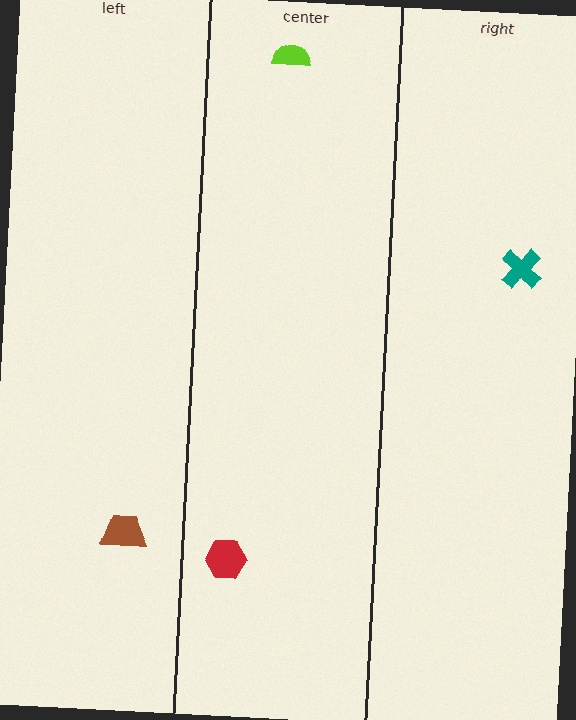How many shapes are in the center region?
2.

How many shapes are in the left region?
1.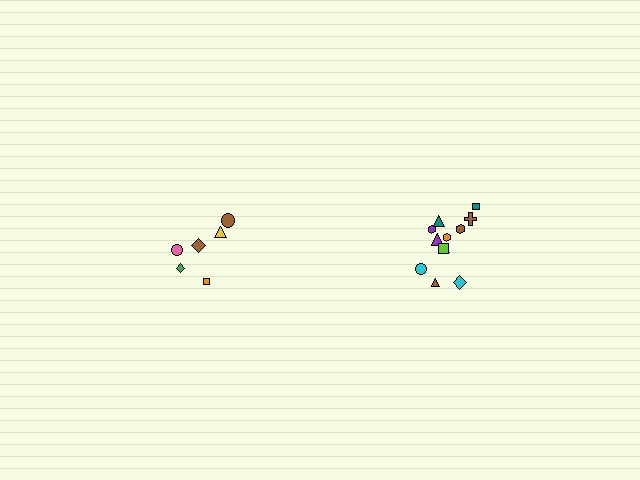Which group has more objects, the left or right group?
The right group.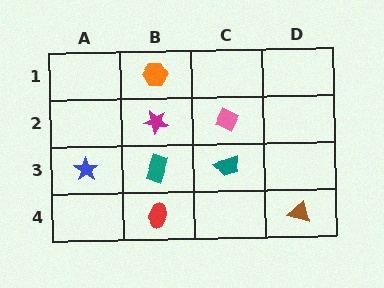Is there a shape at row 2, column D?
No, that cell is empty.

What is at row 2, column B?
A magenta star.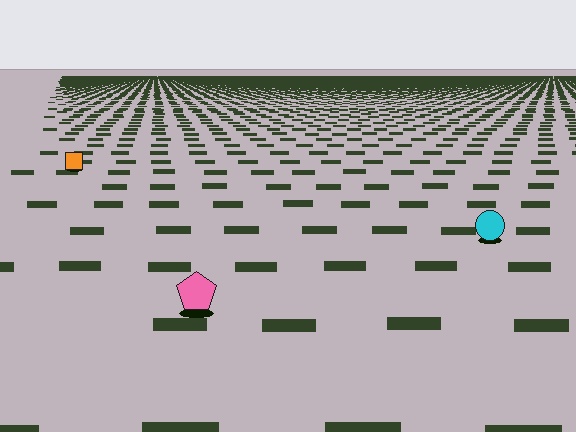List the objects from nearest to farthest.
From nearest to farthest: the pink pentagon, the cyan circle, the orange square.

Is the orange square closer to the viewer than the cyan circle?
No. The cyan circle is closer — you can tell from the texture gradient: the ground texture is coarser near it.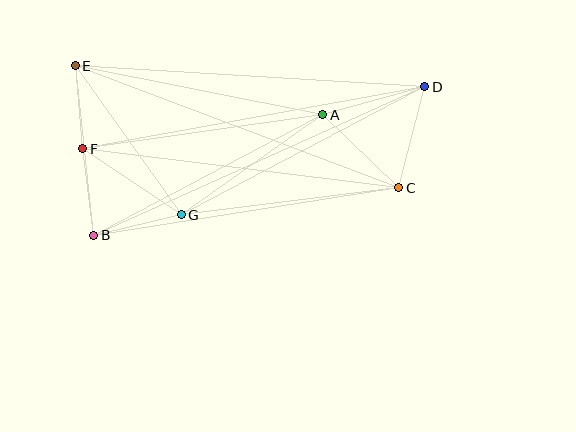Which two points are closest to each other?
Points E and F are closest to each other.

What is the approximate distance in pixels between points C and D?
The distance between C and D is approximately 104 pixels.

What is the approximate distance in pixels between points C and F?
The distance between C and F is approximately 319 pixels.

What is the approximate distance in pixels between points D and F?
The distance between D and F is approximately 348 pixels.